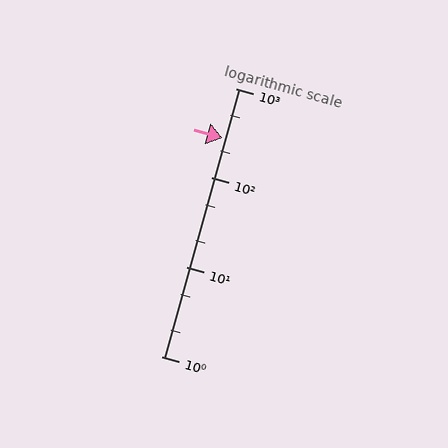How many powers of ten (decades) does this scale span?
The scale spans 3 decades, from 1 to 1000.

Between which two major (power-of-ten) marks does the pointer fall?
The pointer is between 100 and 1000.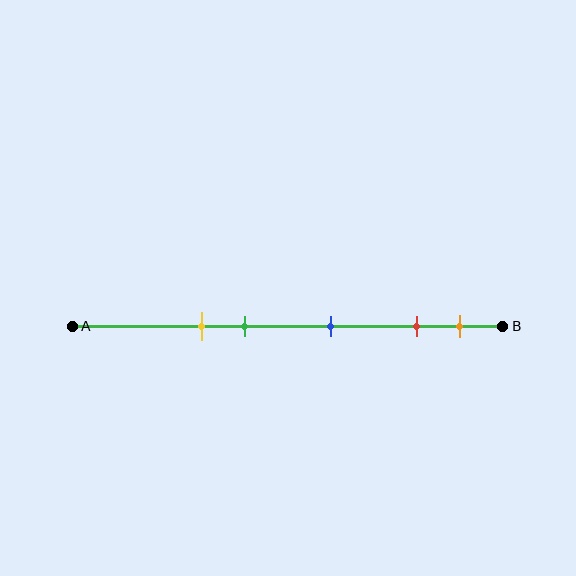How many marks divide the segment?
There are 5 marks dividing the segment.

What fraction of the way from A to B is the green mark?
The green mark is approximately 40% (0.4) of the way from A to B.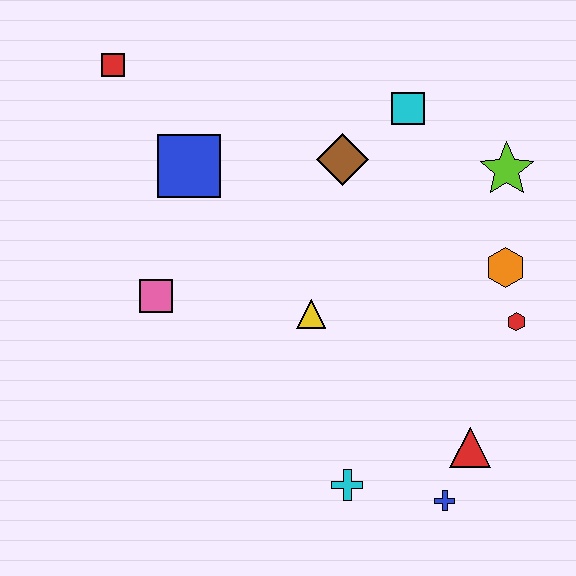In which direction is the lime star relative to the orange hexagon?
The lime star is above the orange hexagon.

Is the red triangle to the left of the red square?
No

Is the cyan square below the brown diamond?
No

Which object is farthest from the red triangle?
The red square is farthest from the red triangle.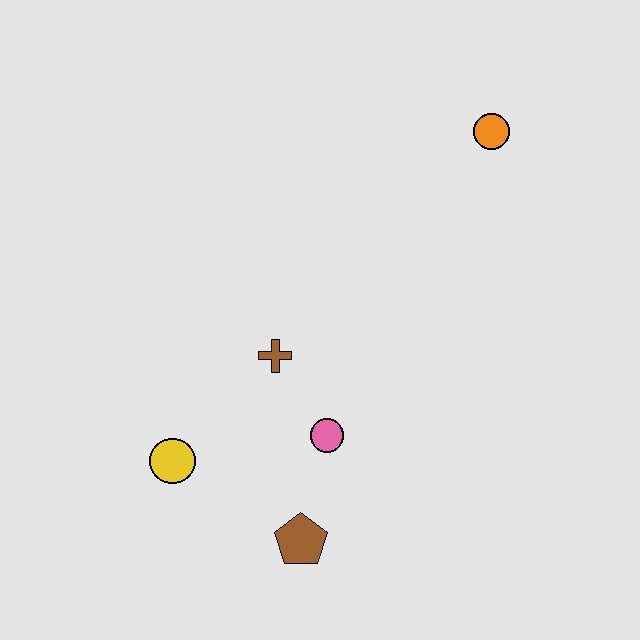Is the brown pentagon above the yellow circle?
No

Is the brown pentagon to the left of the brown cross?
No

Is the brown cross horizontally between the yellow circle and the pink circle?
Yes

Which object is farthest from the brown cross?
The orange circle is farthest from the brown cross.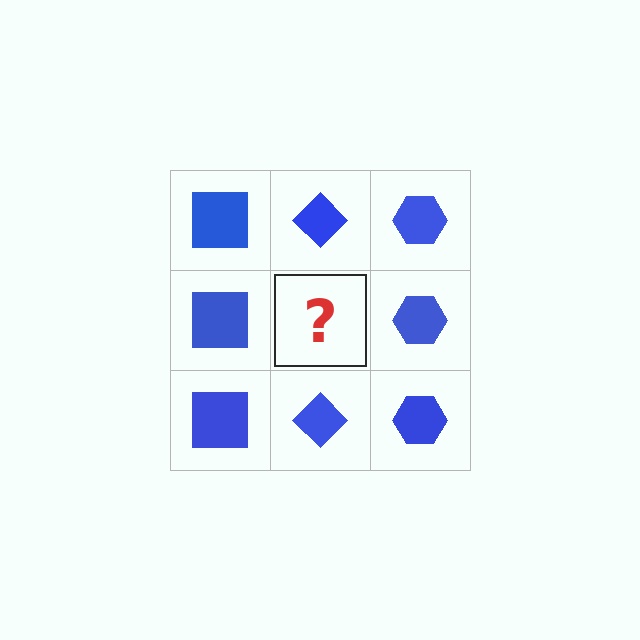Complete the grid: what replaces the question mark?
The question mark should be replaced with a blue diamond.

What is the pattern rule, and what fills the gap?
The rule is that each column has a consistent shape. The gap should be filled with a blue diamond.